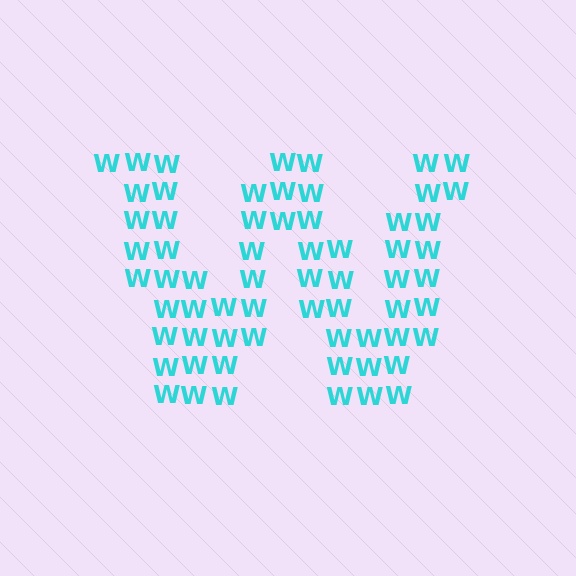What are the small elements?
The small elements are letter W's.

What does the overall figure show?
The overall figure shows the letter W.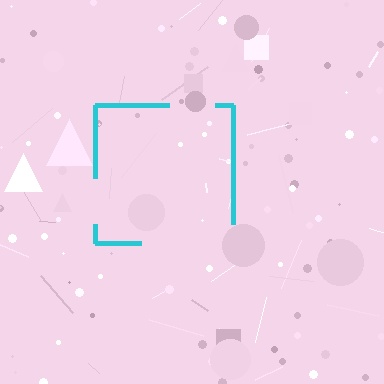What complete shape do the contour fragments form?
The contour fragments form a square.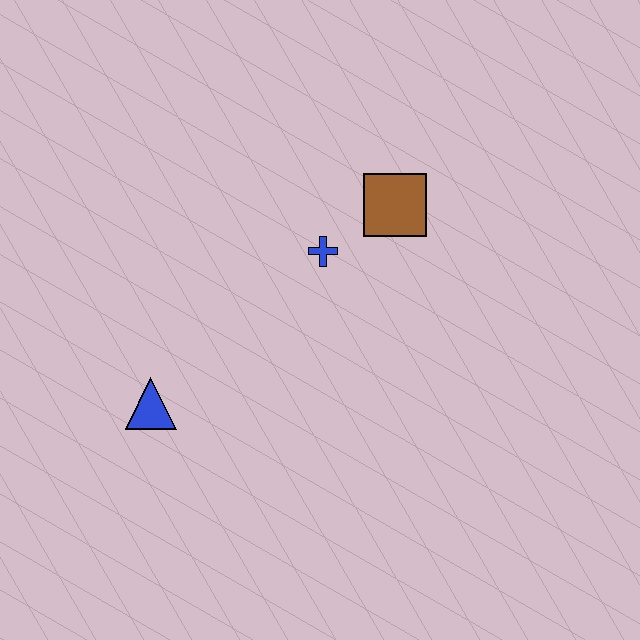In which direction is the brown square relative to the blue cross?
The brown square is to the right of the blue cross.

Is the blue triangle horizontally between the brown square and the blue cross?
No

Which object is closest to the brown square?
The blue cross is closest to the brown square.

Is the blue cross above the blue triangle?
Yes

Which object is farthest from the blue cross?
The blue triangle is farthest from the blue cross.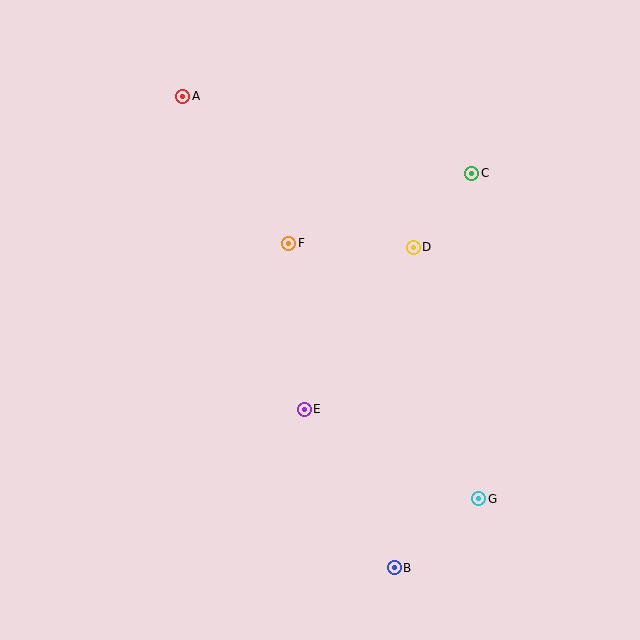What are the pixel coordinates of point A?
Point A is at (183, 96).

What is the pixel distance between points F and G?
The distance between F and G is 318 pixels.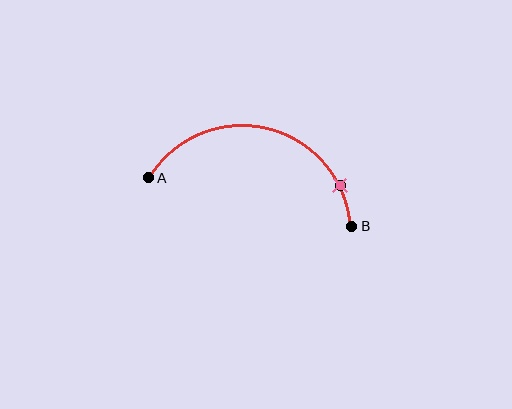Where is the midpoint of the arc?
The arc midpoint is the point on the curve farthest from the straight line joining A and B. It sits above that line.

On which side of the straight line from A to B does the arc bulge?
The arc bulges above the straight line connecting A and B.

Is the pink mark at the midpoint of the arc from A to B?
No. The pink mark lies on the arc but is closer to endpoint B. The arc midpoint would be at the point on the curve equidistant along the arc from both A and B.